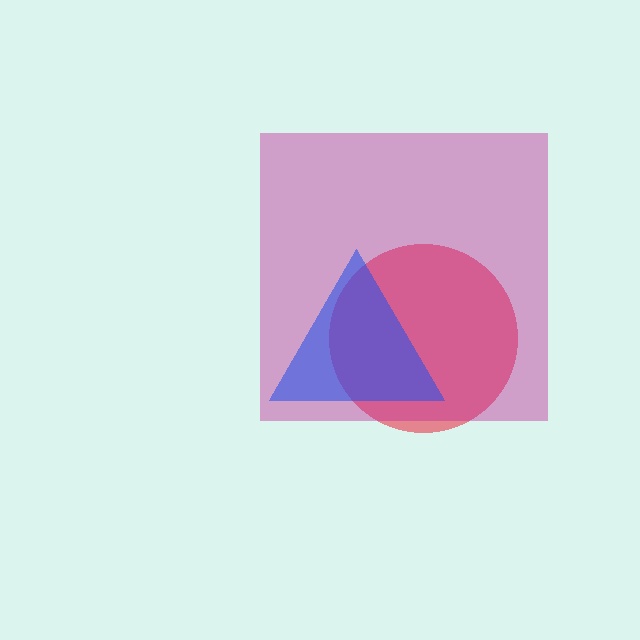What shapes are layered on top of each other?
The layered shapes are: a red circle, a magenta square, a blue triangle.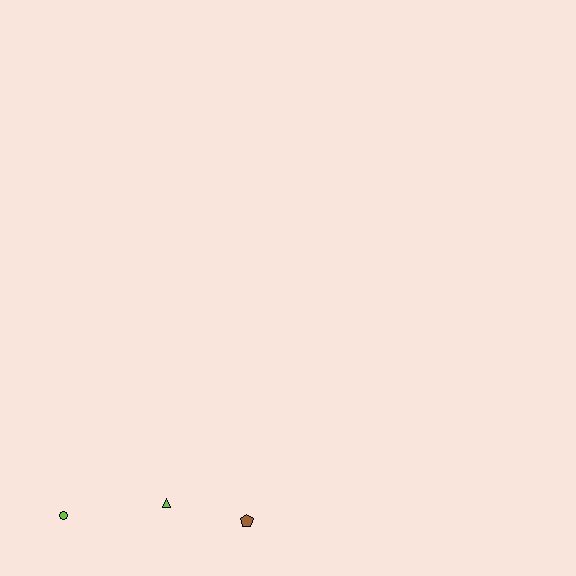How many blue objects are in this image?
There are no blue objects.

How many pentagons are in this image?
There is 1 pentagon.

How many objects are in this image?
There are 3 objects.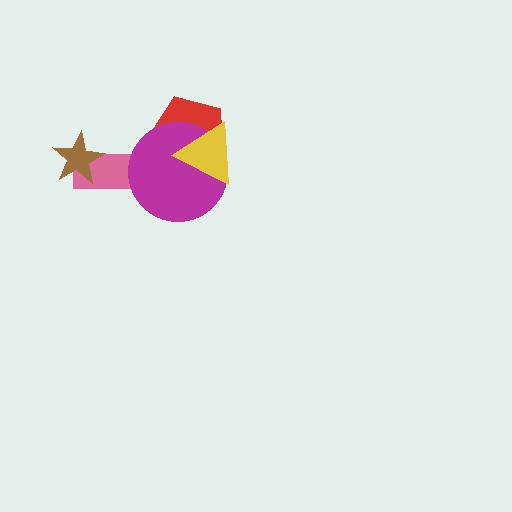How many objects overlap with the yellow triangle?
2 objects overlap with the yellow triangle.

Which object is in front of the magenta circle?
The yellow triangle is in front of the magenta circle.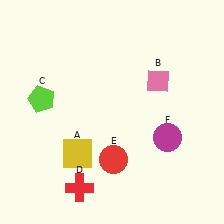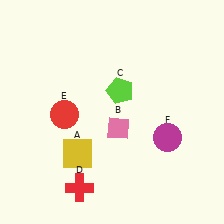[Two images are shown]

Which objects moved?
The objects that moved are: the pink diamond (B), the lime pentagon (C), the red circle (E).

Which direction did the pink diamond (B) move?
The pink diamond (B) moved down.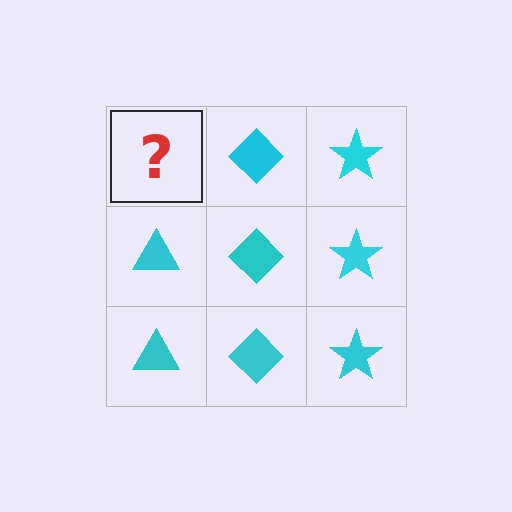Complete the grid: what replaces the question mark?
The question mark should be replaced with a cyan triangle.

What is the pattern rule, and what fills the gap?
The rule is that each column has a consistent shape. The gap should be filled with a cyan triangle.